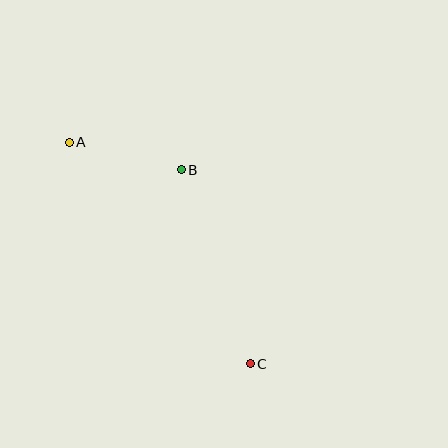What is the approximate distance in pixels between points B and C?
The distance between B and C is approximately 206 pixels.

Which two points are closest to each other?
Points A and B are closest to each other.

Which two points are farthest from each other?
Points A and C are farthest from each other.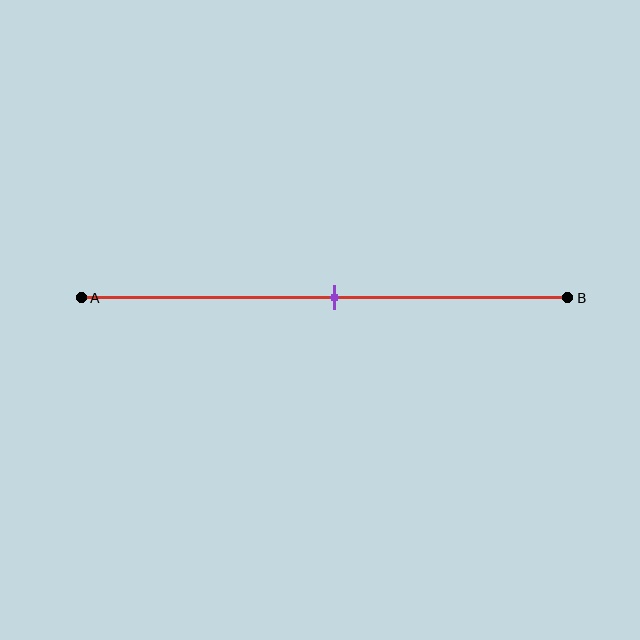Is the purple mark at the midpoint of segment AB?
Yes, the mark is approximately at the midpoint.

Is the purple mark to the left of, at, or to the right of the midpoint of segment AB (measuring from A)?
The purple mark is approximately at the midpoint of segment AB.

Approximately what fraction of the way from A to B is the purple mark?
The purple mark is approximately 50% of the way from A to B.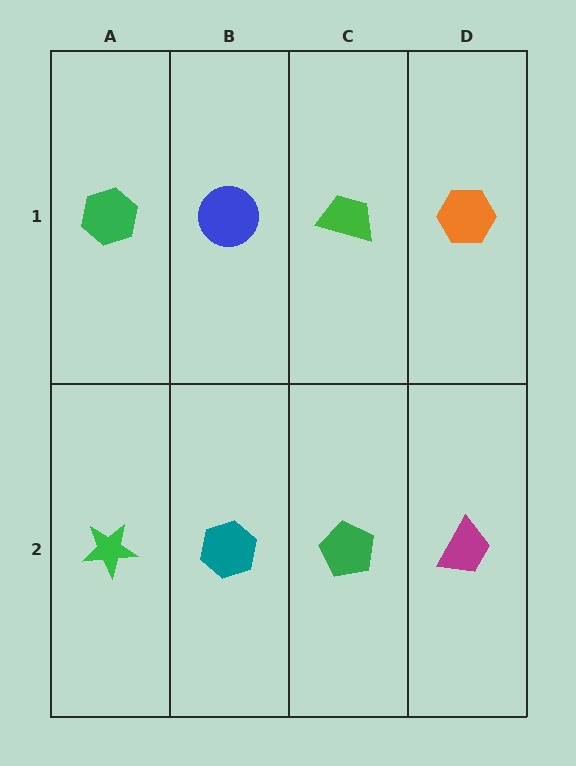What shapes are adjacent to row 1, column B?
A teal hexagon (row 2, column B), a green hexagon (row 1, column A), a green trapezoid (row 1, column C).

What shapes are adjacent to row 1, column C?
A green pentagon (row 2, column C), a blue circle (row 1, column B), an orange hexagon (row 1, column D).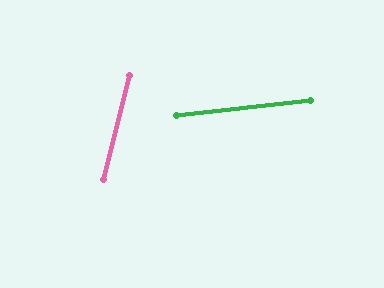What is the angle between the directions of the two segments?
Approximately 70 degrees.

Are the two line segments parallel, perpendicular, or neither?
Neither parallel nor perpendicular — they differ by about 70°.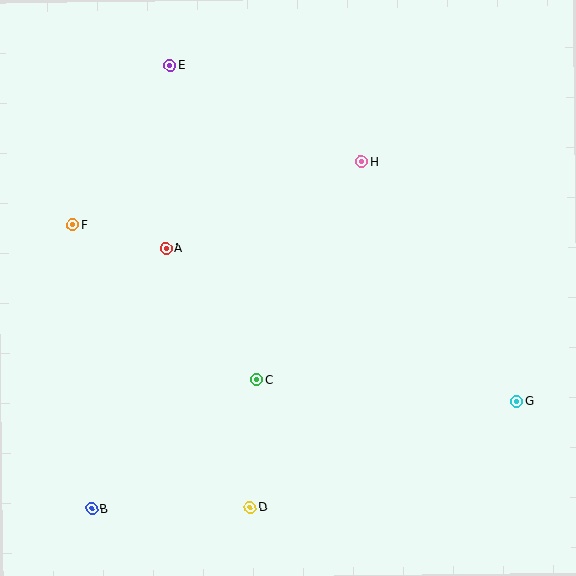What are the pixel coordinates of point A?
Point A is at (166, 248).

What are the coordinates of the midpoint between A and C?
The midpoint between A and C is at (211, 314).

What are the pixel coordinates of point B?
Point B is at (92, 509).